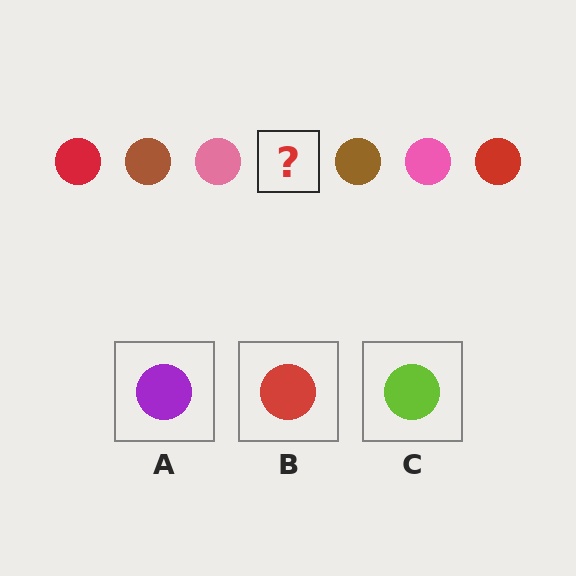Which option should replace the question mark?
Option B.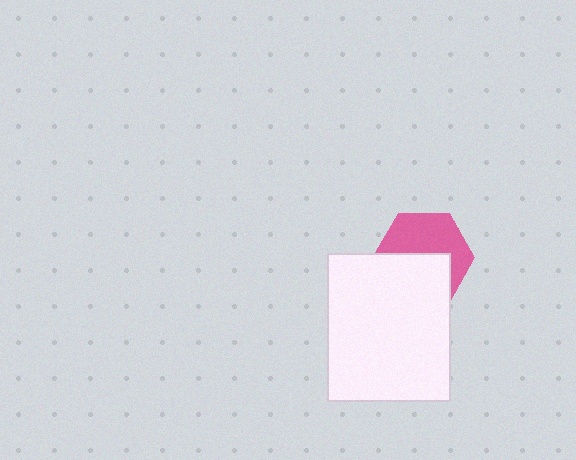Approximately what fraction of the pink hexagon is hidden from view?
Roughly 48% of the pink hexagon is hidden behind the white rectangle.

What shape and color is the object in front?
The object in front is a white rectangle.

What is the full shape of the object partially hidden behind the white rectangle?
The partially hidden object is a pink hexagon.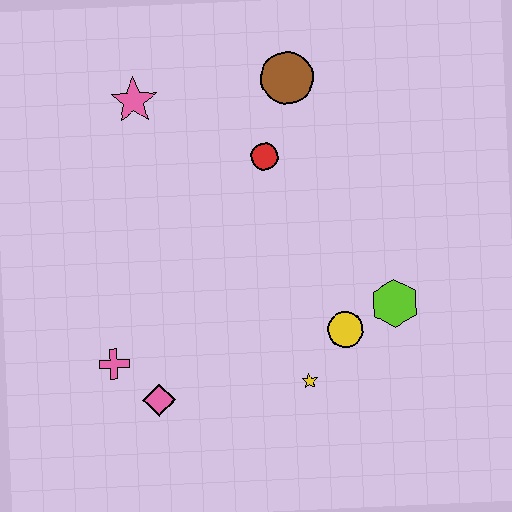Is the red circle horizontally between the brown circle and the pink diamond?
Yes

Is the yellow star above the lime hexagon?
No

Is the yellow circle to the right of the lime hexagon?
No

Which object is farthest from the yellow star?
The pink star is farthest from the yellow star.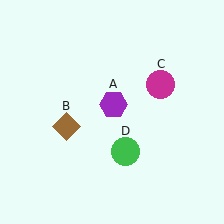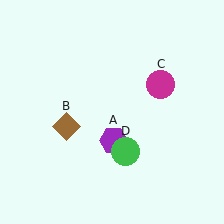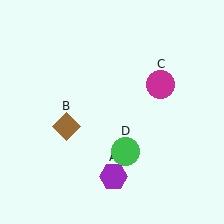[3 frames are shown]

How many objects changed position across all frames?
1 object changed position: purple hexagon (object A).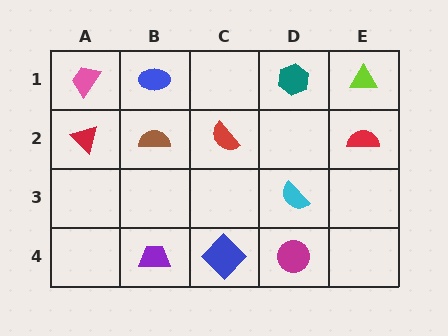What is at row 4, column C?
A blue diamond.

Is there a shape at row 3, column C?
No, that cell is empty.